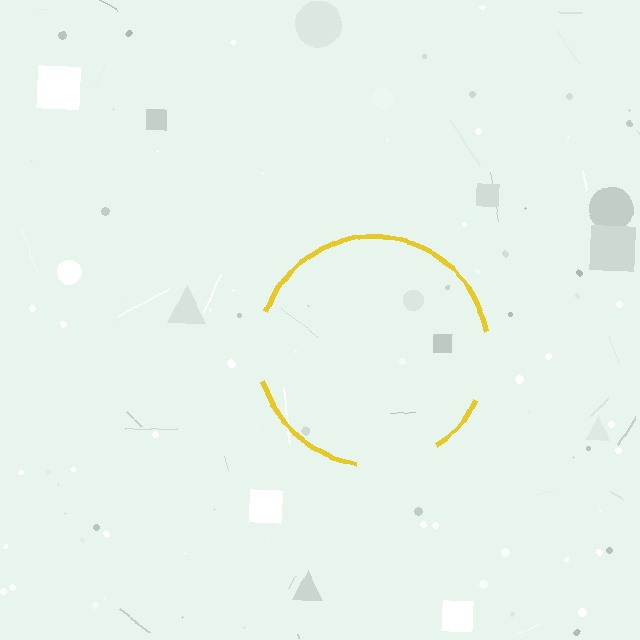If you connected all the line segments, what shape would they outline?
They would outline a circle.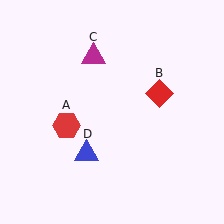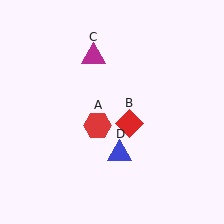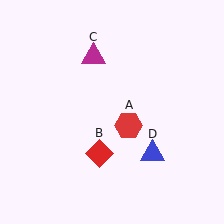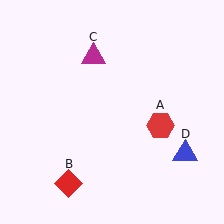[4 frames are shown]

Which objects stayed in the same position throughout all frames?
Magenta triangle (object C) remained stationary.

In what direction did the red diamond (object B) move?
The red diamond (object B) moved down and to the left.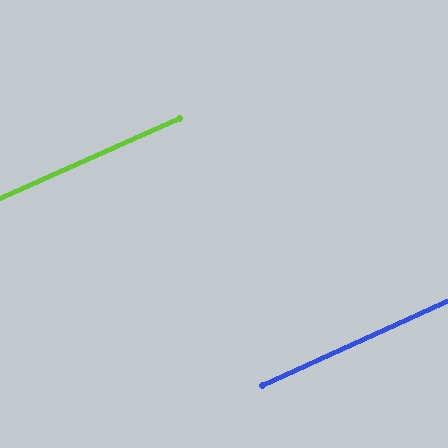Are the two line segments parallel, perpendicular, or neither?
Parallel — their directions differ by only 0.6°.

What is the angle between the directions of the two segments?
Approximately 1 degree.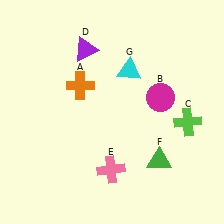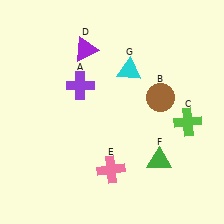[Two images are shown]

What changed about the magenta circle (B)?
In Image 1, B is magenta. In Image 2, it changed to brown.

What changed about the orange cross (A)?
In Image 1, A is orange. In Image 2, it changed to purple.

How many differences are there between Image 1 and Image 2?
There are 2 differences between the two images.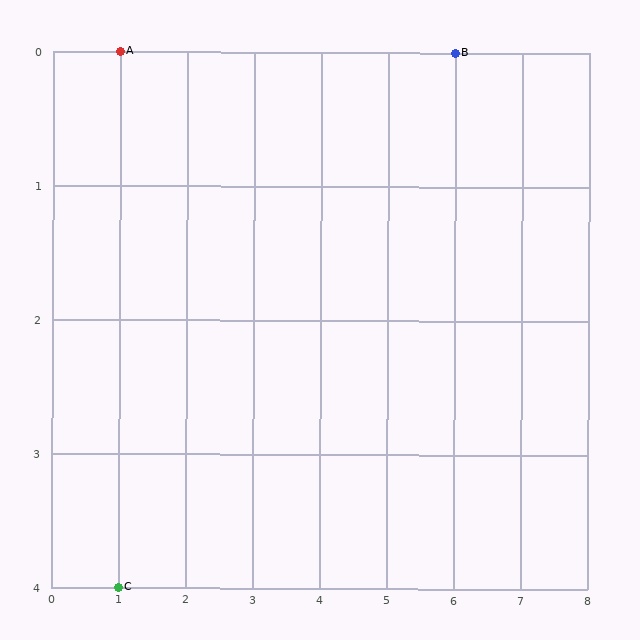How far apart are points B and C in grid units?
Points B and C are 5 columns and 4 rows apart (about 6.4 grid units diagonally).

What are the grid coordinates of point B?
Point B is at grid coordinates (6, 0).